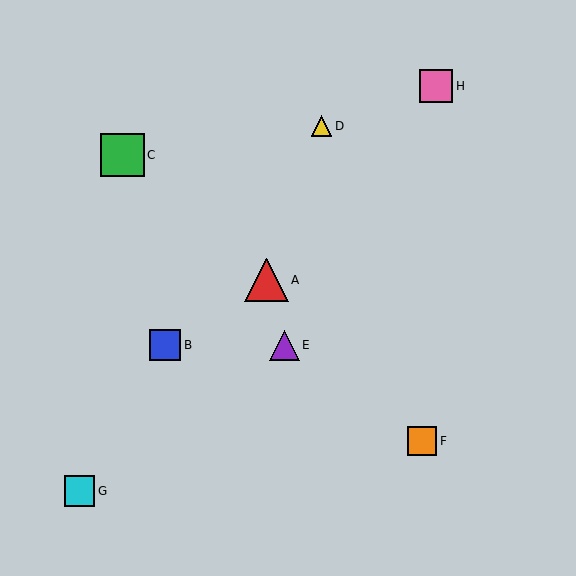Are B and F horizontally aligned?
No, B is at y≈345 and F is at y≈441.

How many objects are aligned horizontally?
2 objects (B, E) are aligned horizontally.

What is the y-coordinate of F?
Object F is at y≈441.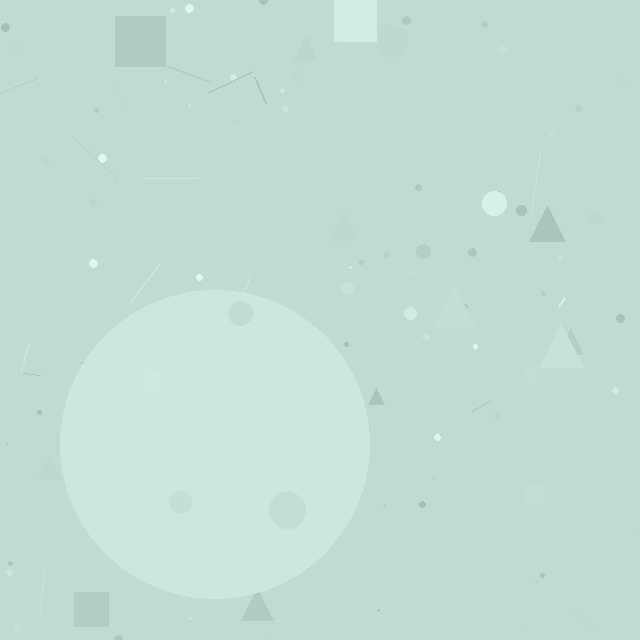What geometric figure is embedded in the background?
A circle is embedded in the background.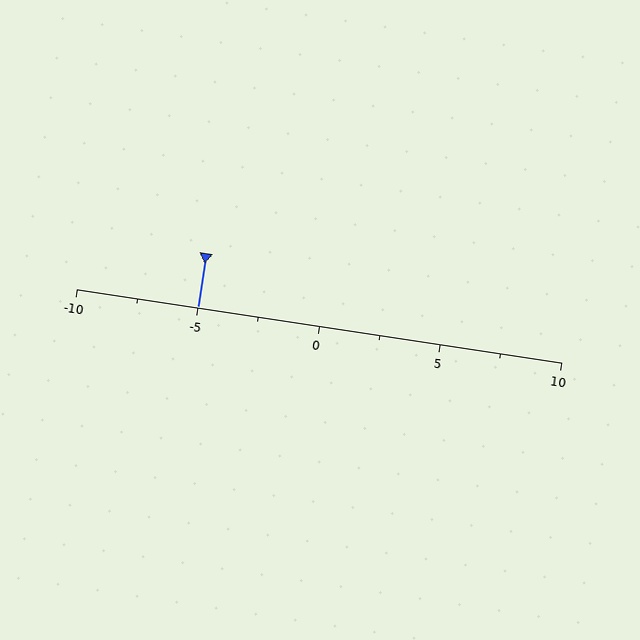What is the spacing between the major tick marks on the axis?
The major ticks are spaced 5 apart.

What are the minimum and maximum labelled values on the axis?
The axis runs from -10 to 10.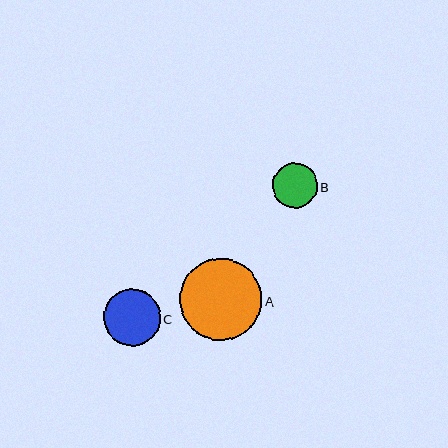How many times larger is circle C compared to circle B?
Circle C is approximately 1.3 times the size of circle B.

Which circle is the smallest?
Circle B is the smallest with a size of approximately 45 pixels.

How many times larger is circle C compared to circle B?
Circle C is approximately 1.3 times the size of circle B.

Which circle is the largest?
Circle A is the largest with a size of approximately 82 pixels.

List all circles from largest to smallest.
From largest to smallest: A, C, B.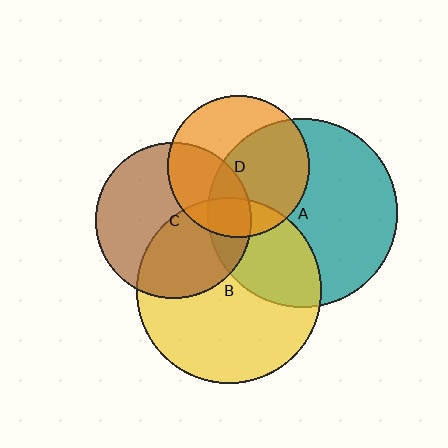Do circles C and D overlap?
Yes.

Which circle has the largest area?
Circle A (teal).